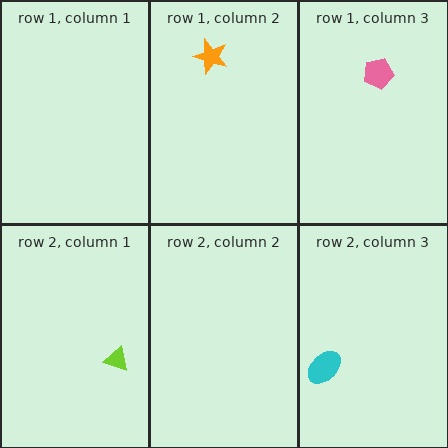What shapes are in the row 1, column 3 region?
The pink pentagon.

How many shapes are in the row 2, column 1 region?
1.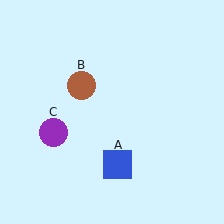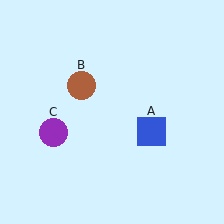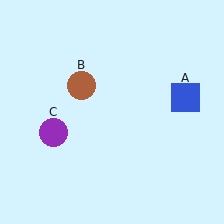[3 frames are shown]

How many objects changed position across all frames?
1 object changed position: blue square (object A).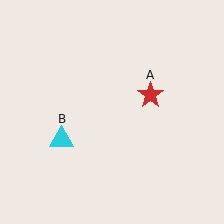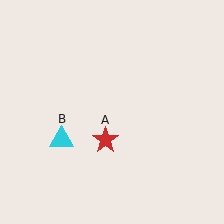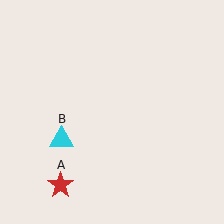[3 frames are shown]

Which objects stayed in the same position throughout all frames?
Cyan triangle (object B) remained stationary.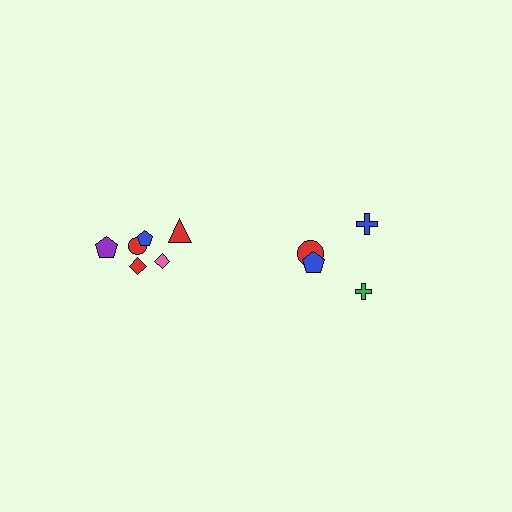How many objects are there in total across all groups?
There are 10 objects.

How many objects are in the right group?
There are 4 objects.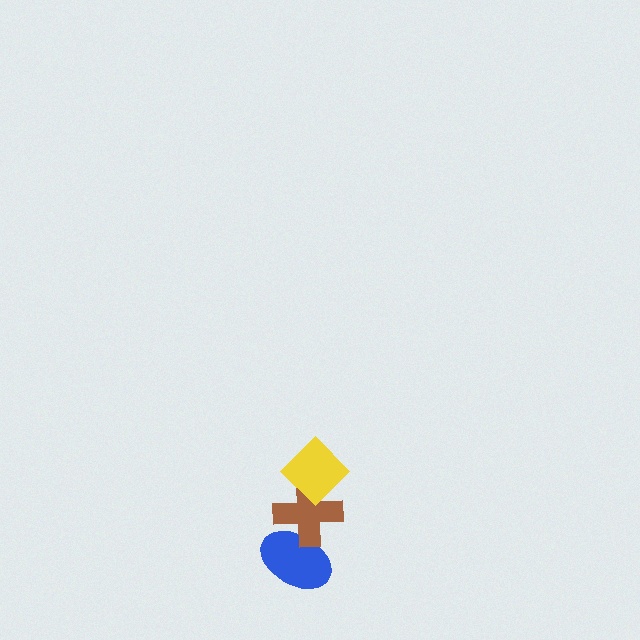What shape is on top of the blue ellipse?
The brown cross is on top of the blue ellipse.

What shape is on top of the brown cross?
The yellow diamond is on top of the brown cross.